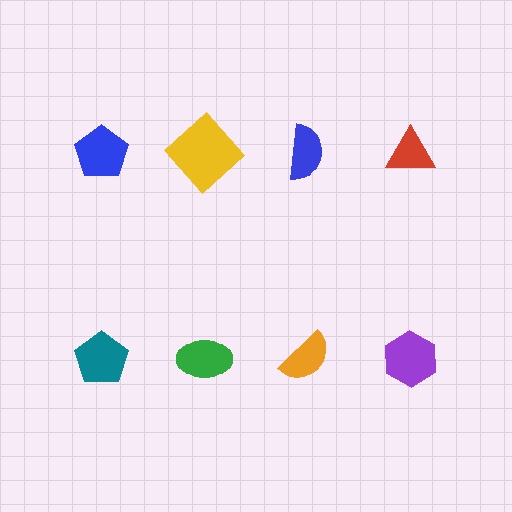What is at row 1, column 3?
A blue semicircle.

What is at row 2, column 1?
A teal pentagon.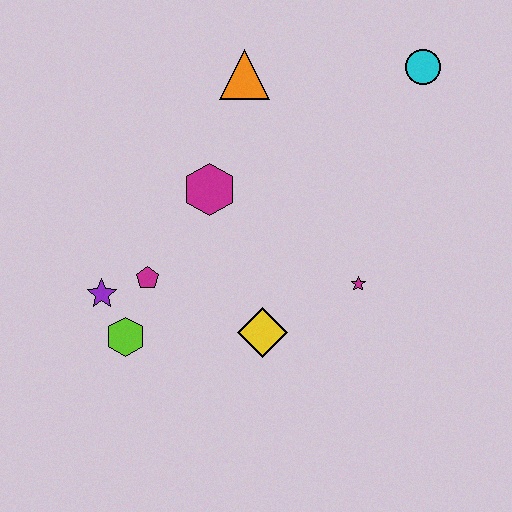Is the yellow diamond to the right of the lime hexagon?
Yes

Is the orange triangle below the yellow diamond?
No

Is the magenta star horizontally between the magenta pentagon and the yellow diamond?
No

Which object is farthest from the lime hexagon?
The cyan circle is farthest from the lime hexagon.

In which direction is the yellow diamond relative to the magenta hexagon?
The yellow diamond is below the magenta hexagon.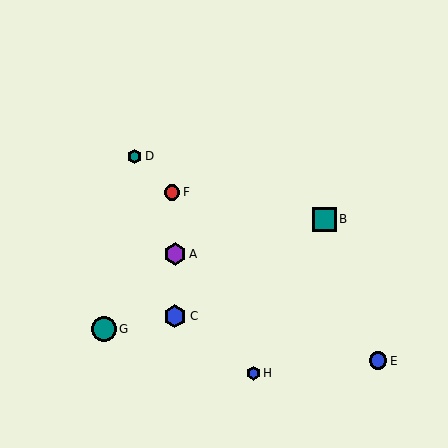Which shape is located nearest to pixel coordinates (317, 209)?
The teal square (labeled B) at (325, 219) is nearest to that location.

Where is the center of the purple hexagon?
The center of the purple hexagon is at (175, 254).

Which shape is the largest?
The teal circle (labeled G) is the largest.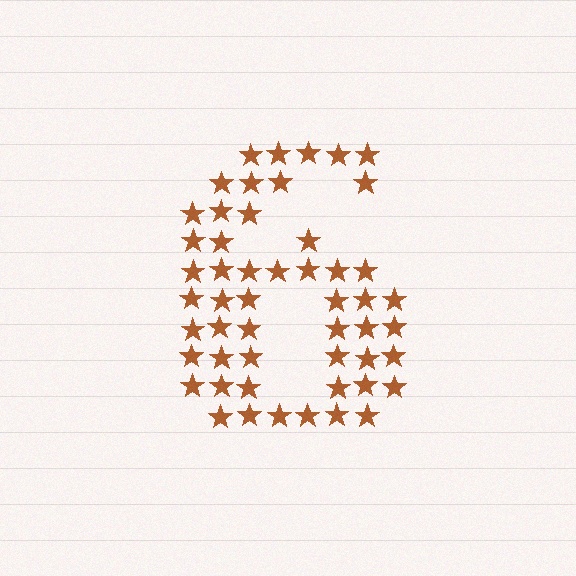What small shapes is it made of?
It is made of small stars.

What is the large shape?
The large shape is the digit 6.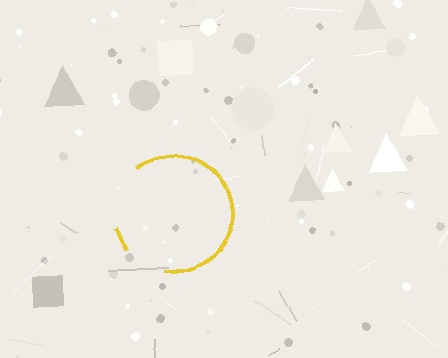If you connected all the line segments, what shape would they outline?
They would outline a circle.